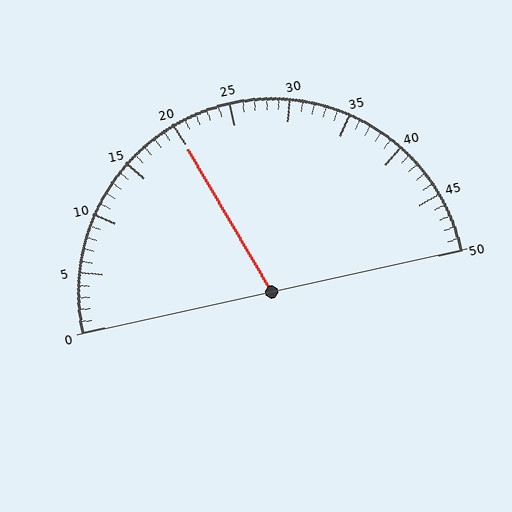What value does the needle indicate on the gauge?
The needle indicates approximately 20.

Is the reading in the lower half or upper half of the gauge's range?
The reading is in the lower half of the range (0 to 50).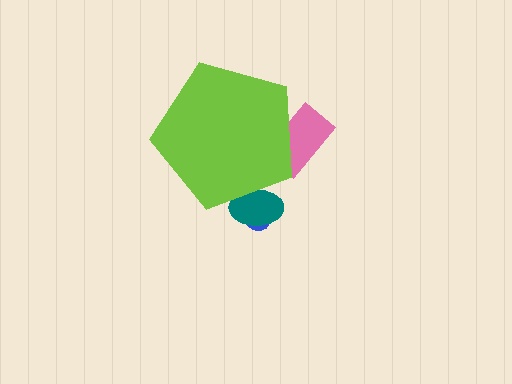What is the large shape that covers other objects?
A lime pentagon.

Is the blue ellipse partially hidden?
Yes, the blue ellipse is partially hidden behind the lime pentagon.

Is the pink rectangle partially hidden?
Yes, the pink rectangle is partially hidden behind the lime pentagon.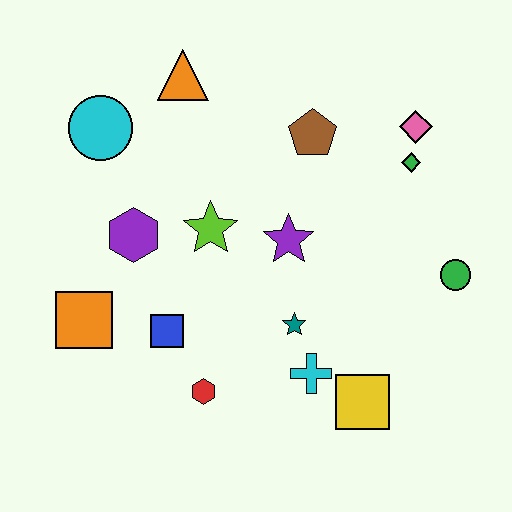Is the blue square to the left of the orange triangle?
Yes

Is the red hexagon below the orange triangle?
Yes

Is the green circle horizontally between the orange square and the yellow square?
No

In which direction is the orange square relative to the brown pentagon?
The orange square is to the left of the brown pentagon.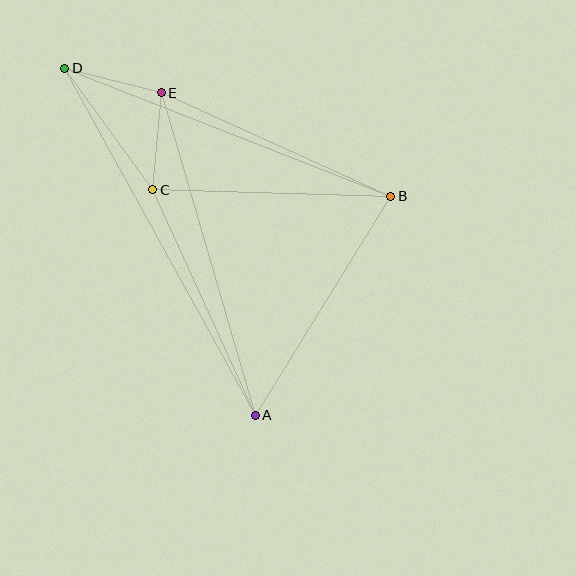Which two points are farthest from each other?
Points A and D are farthest from each other.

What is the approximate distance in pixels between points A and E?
The distance between A and E is approximately 336 pixels.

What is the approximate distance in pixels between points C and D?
The distance between C and D is approximately 150 pixels.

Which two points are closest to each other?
Points C and E are closest to each other.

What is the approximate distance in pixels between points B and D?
The distance between B and D is approximately 351 pixels.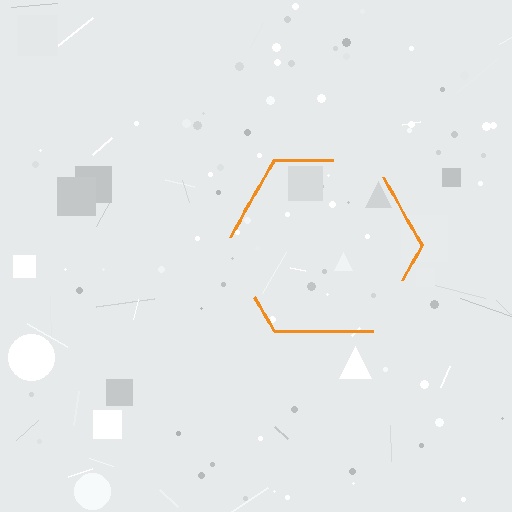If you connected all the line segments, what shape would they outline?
They would outline a hexagon.